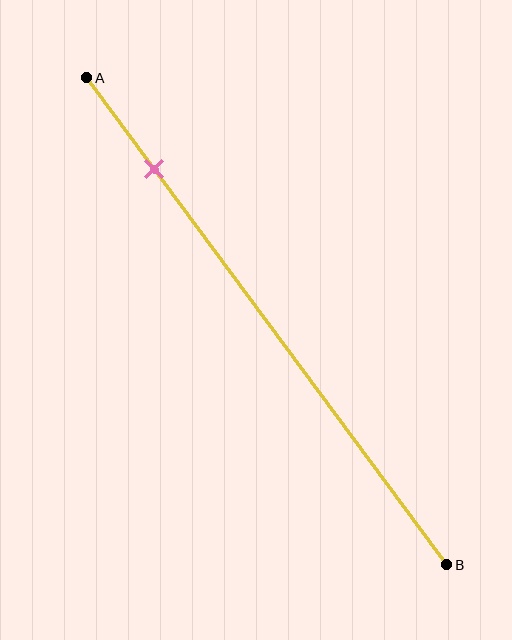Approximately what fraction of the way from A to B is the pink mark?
The pink mark is approximately 20% of the way from A to B.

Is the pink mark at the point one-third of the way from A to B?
No, the mark is at about 20% from A, not at the 33% one-third point.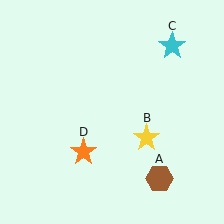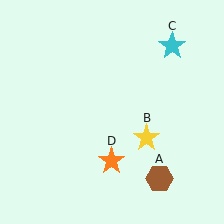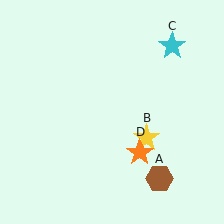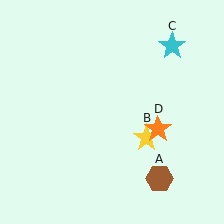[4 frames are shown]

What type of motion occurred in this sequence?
The orange star (object D) rotated counterclockwise around the center of the scene.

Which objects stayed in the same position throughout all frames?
Brown hexagon (object A) and yellow star (object B) and cyan star (object C) remained stationary.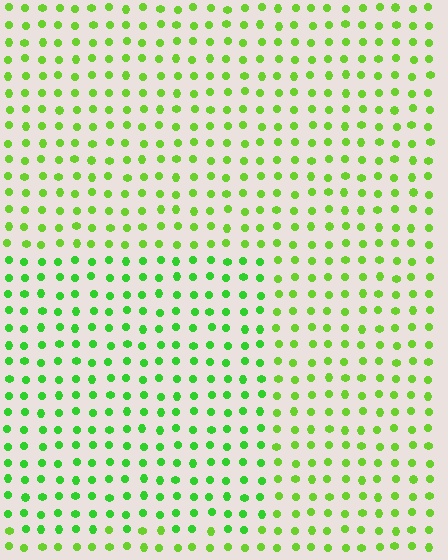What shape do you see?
I see a rectangle.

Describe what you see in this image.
The image is filled with small lime elements in a uniform arrangement. A rectangle-shaped region is visible where the elements are tinted to a slightly different hue, forming a subtle color boundary.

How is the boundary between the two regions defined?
The boundary is defined purely by a slight shift in hue (about 22 degrees). Spacing, size, and orientation are identical on both sides.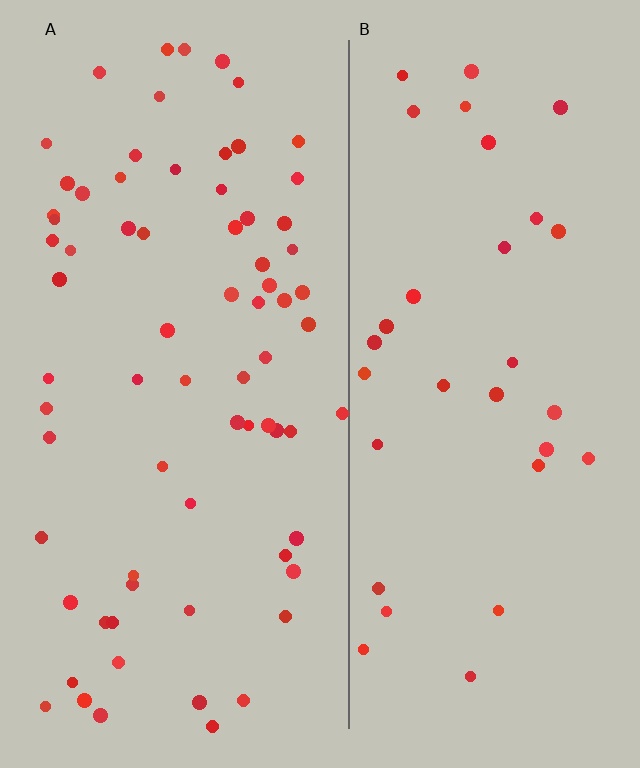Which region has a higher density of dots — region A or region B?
A (the left).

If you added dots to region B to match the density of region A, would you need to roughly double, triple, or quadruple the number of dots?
Approximately double.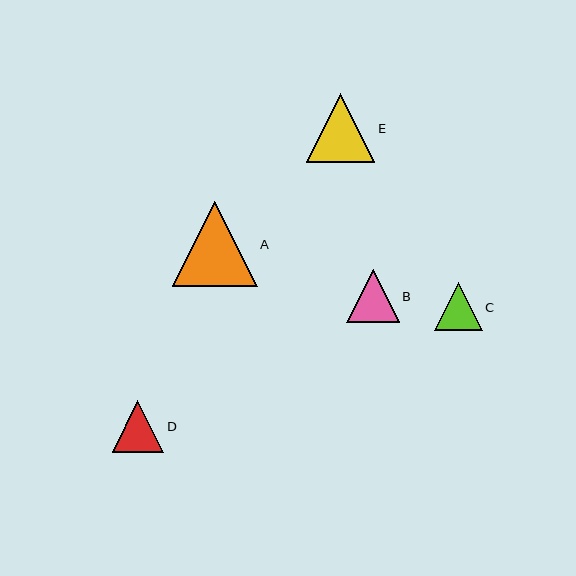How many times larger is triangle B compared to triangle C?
Triangle B is approximately 1.1 times the size of triangle C.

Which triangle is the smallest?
Triangle C is the smallest with a size of approximately 48 pixels.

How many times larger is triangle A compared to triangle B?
Triangle A is approximately 1.6 times the size of triangle B.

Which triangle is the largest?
Triangle A is the largest with a size of approximately 85 pixels.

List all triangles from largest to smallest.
From largest to smallest: A, E, B, D, C.